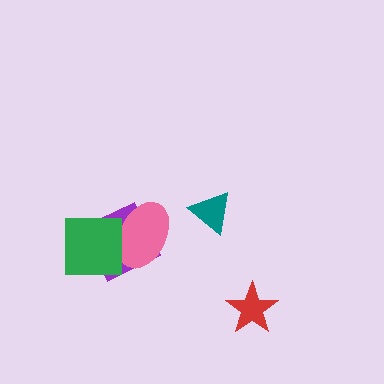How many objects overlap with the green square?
2 objects overlap with the green square.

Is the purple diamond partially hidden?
Yes, it is partially covered by another shape.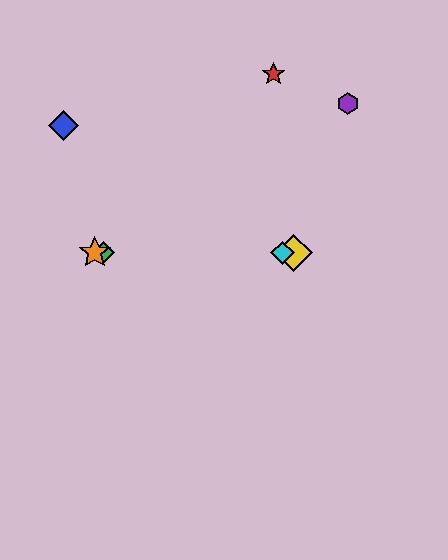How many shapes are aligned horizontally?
4 shapes (the green diamond, the yellow diamond, the orange star, the cyan diamond) are aligned horizontally.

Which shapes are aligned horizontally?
The green diamond, the yellow diamond, the orange star, the cyan diamond are aligned horizontally.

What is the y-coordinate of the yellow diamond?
The yellow diamond is at y≈253.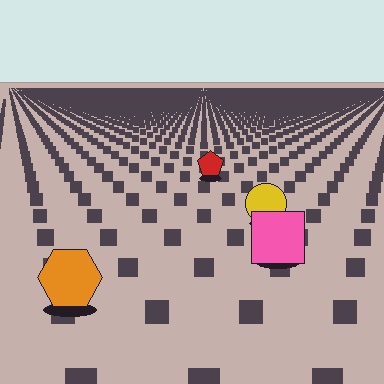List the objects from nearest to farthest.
From nearest to farthest: the orange hexagon, the pink square, the yellow circle, the red pentagon.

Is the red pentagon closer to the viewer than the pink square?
No. The pink square is closer — you can tell from the texture gradient: the ground texture is coarser near it.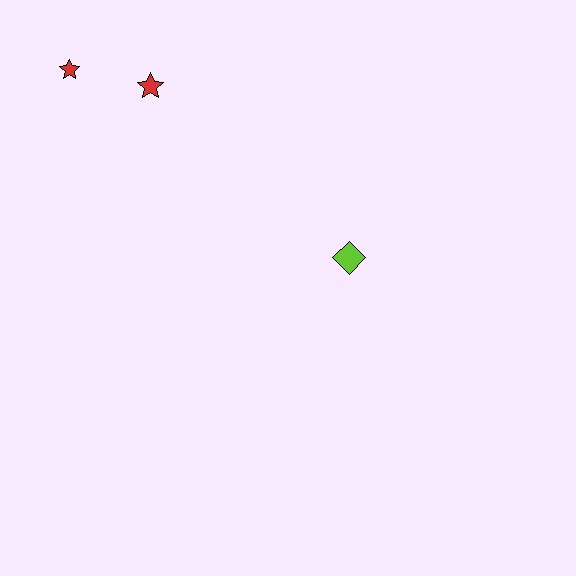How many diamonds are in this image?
There is 1 diamond.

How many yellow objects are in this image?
There are no yellow objects.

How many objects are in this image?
There are 3 objects.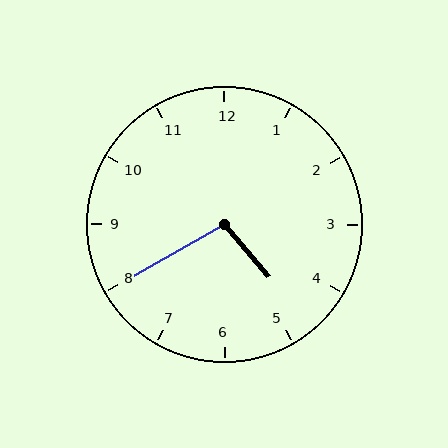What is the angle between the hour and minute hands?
Approximately 100 degrees.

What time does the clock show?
4:40.